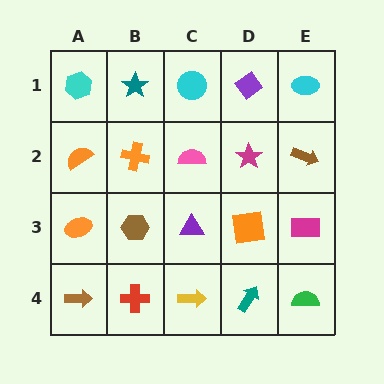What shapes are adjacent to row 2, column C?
A cyan circle (row 1, column C), a purple triangle (row 3, column C), an orange cross (row 2, column B), a magenta star (row 2, column D).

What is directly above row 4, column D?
An orange square.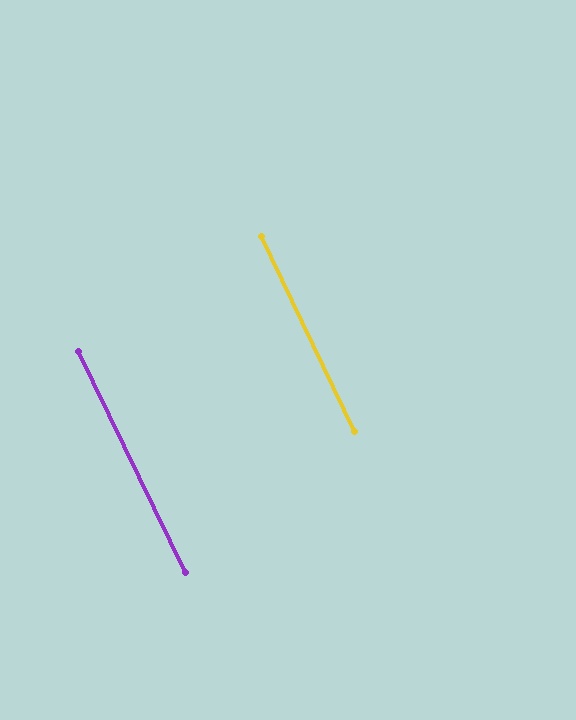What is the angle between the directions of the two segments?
Approximately 0 degrees.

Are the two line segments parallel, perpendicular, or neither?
Parallel — their directions differ by only 0.5°.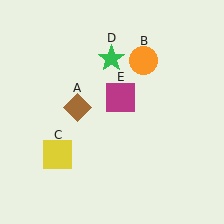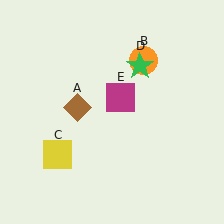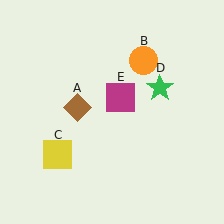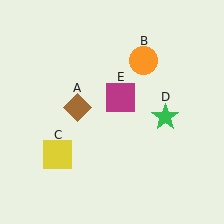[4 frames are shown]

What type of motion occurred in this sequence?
The green star (object D) rotated clockwise around the center of the scene.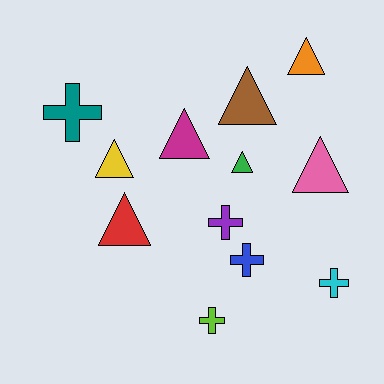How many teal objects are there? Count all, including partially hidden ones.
There is 1 teal object.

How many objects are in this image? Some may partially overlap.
There are 12 objects.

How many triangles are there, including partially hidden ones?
There are 7 triangles.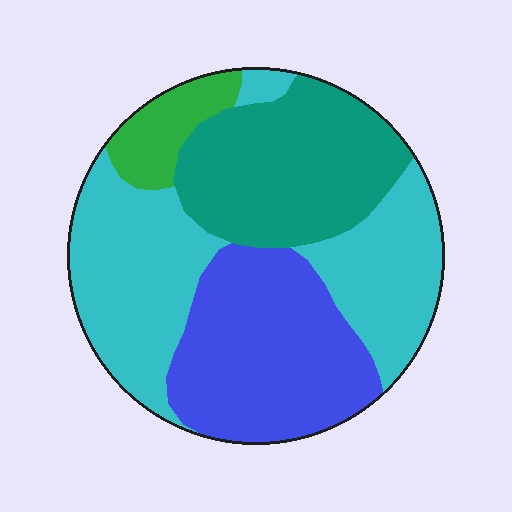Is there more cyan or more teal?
Cyan.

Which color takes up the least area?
Green, at roughly 5%.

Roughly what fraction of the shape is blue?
Blue takes up about one quarter (1/4) of the shape.